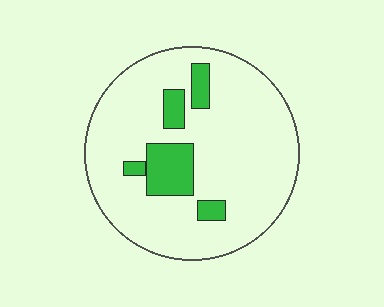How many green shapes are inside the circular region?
5.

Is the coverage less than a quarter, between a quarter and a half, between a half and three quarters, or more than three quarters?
Less than a quarter.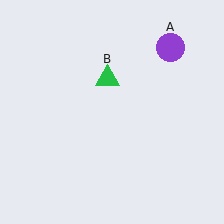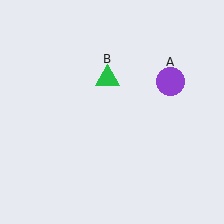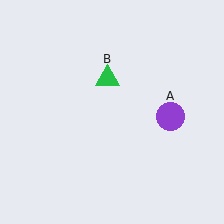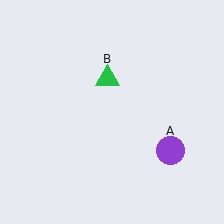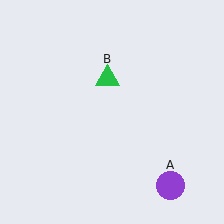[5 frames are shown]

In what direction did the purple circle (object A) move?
The purple circle (object A) moved down.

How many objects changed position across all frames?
1 object changed position: purple circle (object A).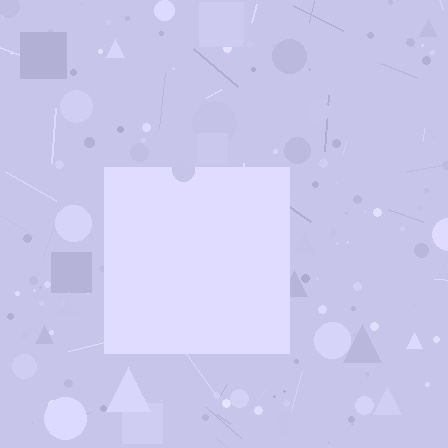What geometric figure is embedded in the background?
A square is embedded in the background.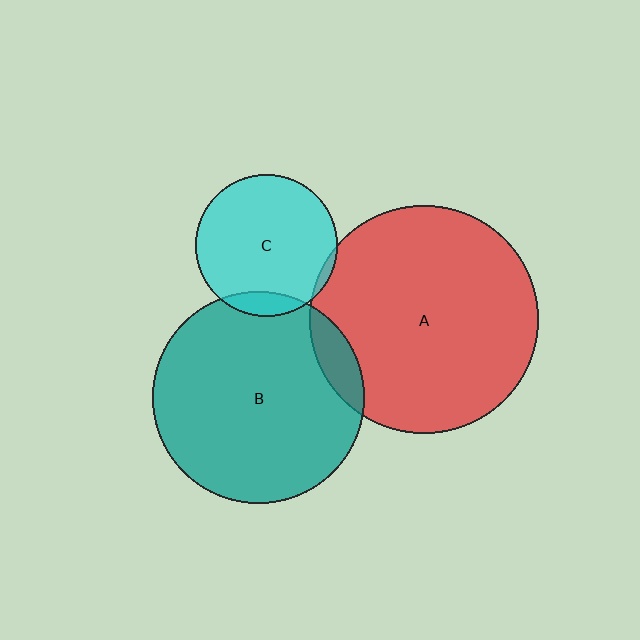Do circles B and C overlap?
Yes.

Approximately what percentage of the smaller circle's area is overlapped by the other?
Approximately 10%.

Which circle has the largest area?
Circle A (red).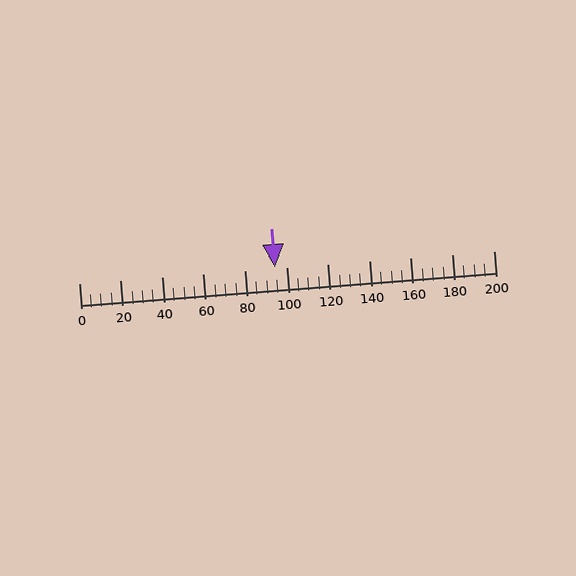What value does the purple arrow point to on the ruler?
The purple arrow points to approximately 94.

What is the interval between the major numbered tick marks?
The major tick marks are spaced 20 units apart.